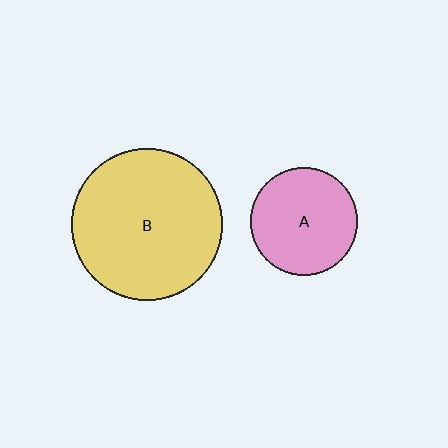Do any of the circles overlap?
No, none of the circles overlap.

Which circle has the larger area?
Circle B (yellow).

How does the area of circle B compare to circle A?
Approximately 2.0 times.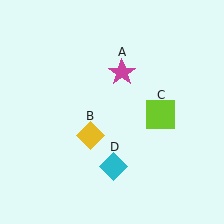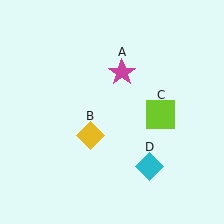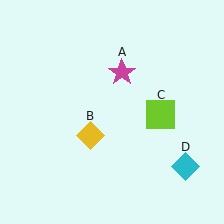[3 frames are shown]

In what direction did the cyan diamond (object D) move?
The cyan diamond (object D) moved right.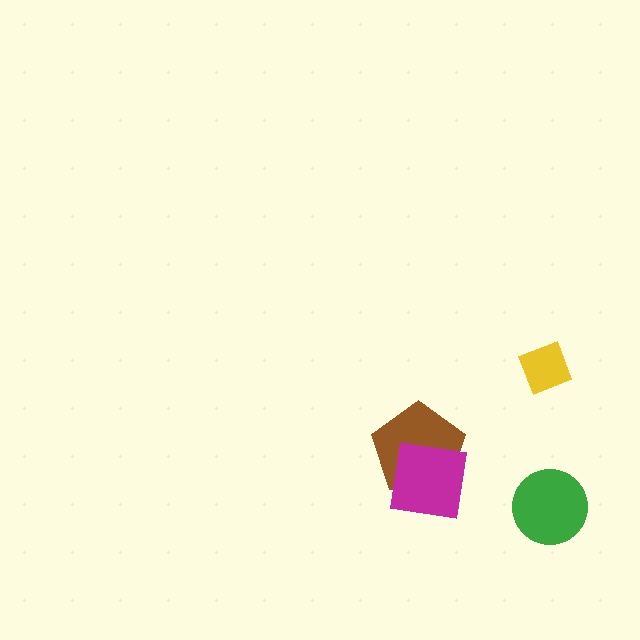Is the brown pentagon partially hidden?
Yes, it is partially covered by another shape.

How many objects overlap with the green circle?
0 objects overlap with the green circle.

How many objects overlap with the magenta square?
1 object overlaps with the magenta square.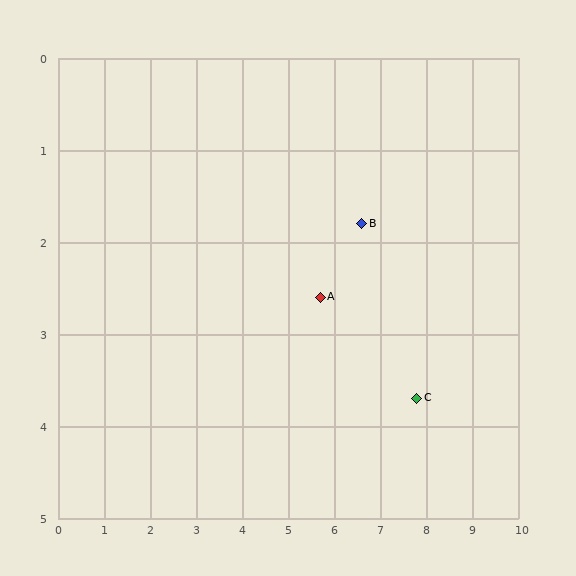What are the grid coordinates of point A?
Point A is at approximately (5.7, 2.6).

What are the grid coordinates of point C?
Point C is at approximately (7.8, 3.7).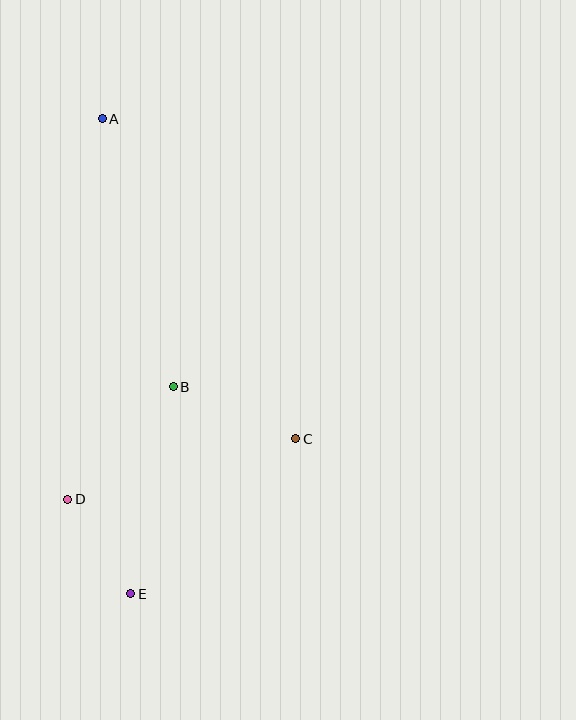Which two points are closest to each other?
Points D and E are closest to each other.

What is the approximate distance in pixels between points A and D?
The distance between A and D is approximately 382 pixels.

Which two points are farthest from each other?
Points A and E are farthest from each other.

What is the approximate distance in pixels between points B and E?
The distance between B and E is approximately 211 pixels.